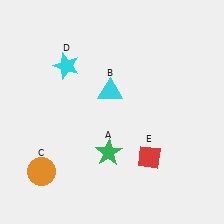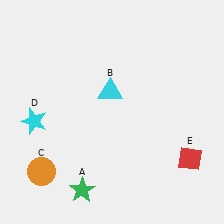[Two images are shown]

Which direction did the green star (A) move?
The green star (A) moved down.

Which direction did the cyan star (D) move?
The cyan star (D) moved down.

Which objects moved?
The objects that moved are: the green star (A), the cyan star (D), the red diamond (E).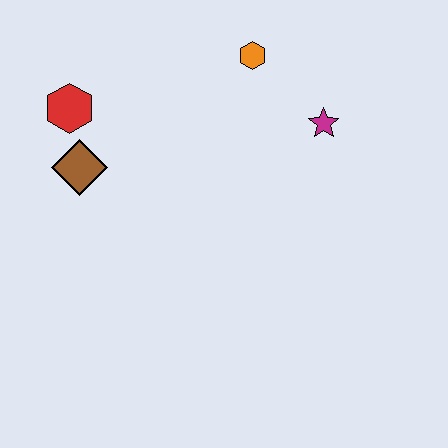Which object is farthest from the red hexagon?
The magenta star is farthest from the red hexagon.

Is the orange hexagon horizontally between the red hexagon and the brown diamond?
No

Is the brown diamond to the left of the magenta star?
Yes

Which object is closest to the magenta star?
The orange hexagon is closest to the magenta star.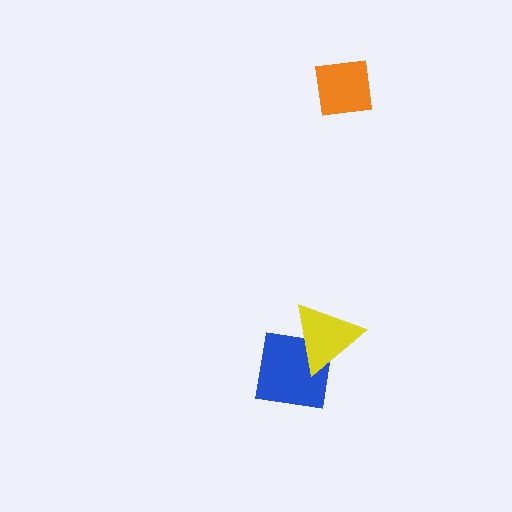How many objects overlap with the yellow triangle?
1 object overlaps with the yellow triangle.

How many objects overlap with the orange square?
0 objects overlap with the orange square.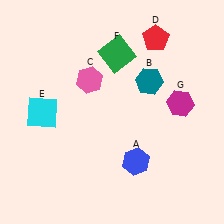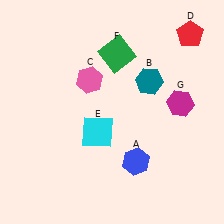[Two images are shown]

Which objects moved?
The objects that moved are: the red pentagon (D), the cyan square (E).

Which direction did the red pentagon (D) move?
The red pentagon (D) moved right.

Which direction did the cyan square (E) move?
The cyan square (E) moved right.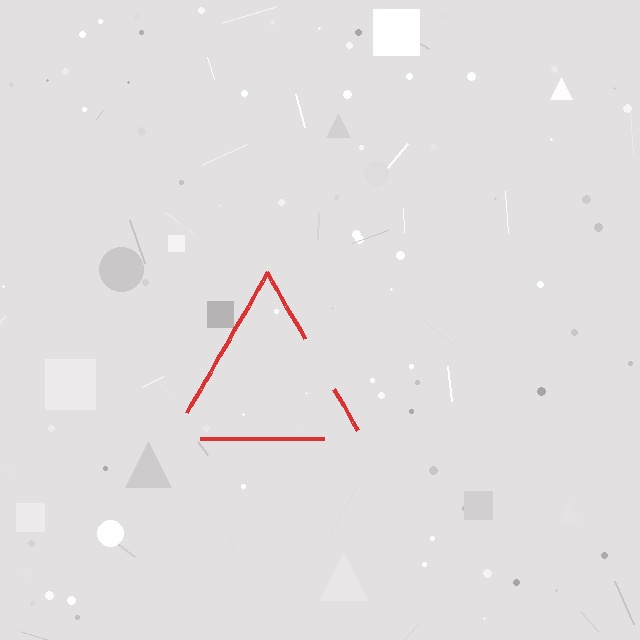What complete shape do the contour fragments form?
The contour fragments form a triangle.